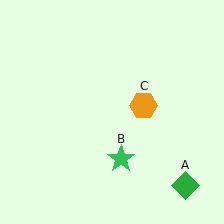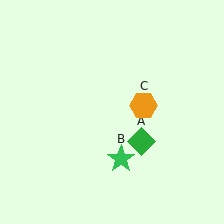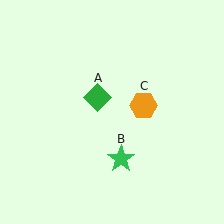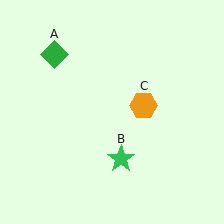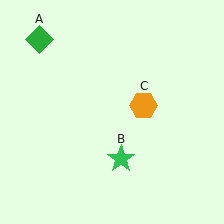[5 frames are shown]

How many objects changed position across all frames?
1 object changed position: green diamond (object A).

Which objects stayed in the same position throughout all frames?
Green star (object B) and orange hexagon (object C) remained stationary.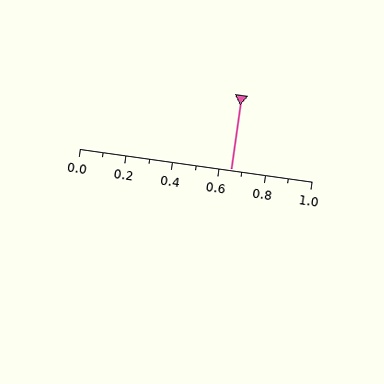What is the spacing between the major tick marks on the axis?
The major ticks are spaced 0.2 apart.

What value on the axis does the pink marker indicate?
The marker indicates approximately 0.65.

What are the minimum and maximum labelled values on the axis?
The axis runs from 0.0 to 1.0.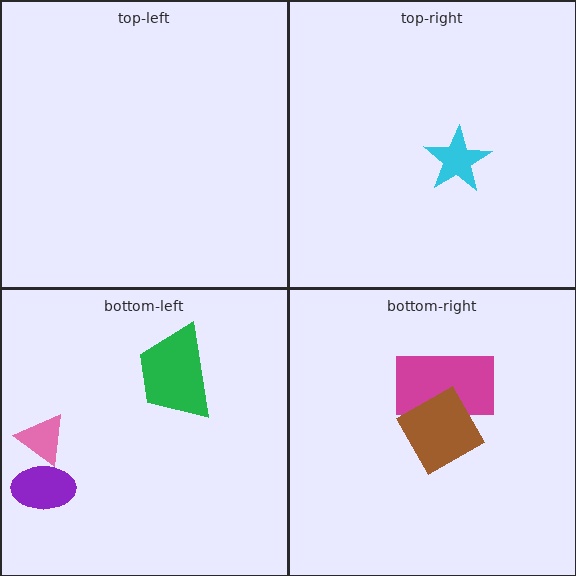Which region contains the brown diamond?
The bottom-right region.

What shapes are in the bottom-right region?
The magenta rectangle, the brown diamond.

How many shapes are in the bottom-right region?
2.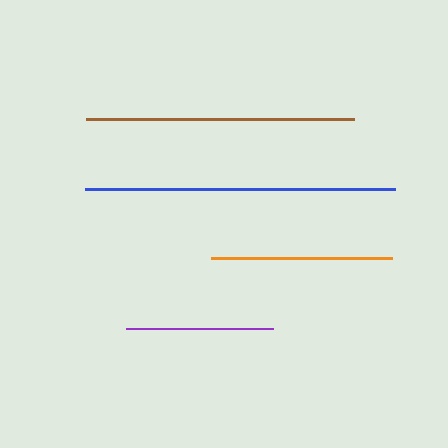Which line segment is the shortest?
The purple line is the shortest at approximately 147 pixels.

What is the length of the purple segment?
The purple segment is approximately 147 pixels long.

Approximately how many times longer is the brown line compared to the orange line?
The brown line is approximately 1.5 times the length of the orange line.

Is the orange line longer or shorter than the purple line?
The orange line is longer than the purple line.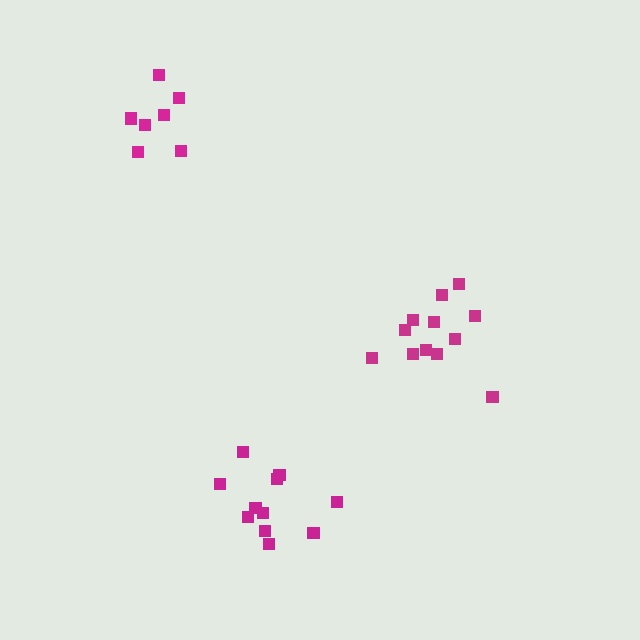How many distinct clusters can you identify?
There are 3 distinct clusters.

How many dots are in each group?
Group 1: 12 dots, Group 2: 7 dots, Group 3: 11 dots (30 total).